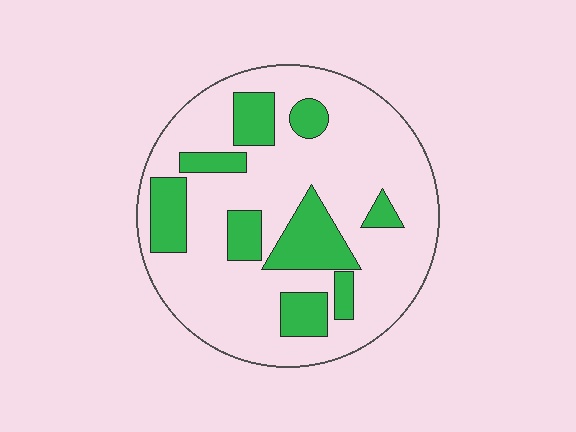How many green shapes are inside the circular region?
9.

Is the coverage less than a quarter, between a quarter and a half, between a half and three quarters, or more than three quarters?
Less than a quarter.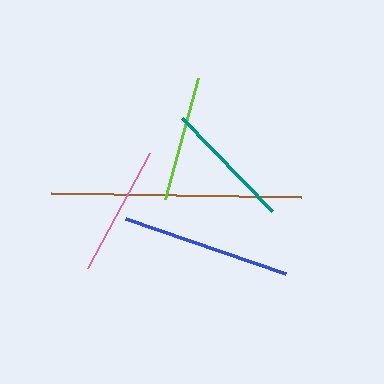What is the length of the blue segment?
The blue segment is approximately 170 pixels long.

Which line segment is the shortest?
The lime line is the shortest at approximately 125 pixels.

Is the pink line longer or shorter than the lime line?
The pink line is longer than the lime line.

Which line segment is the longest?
The brown line is the longest at approximately 249 pixels.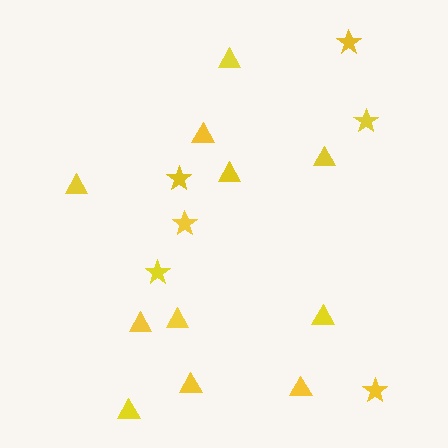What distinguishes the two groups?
There are 2 groups: one group of stars (6) and one group of triangles (11).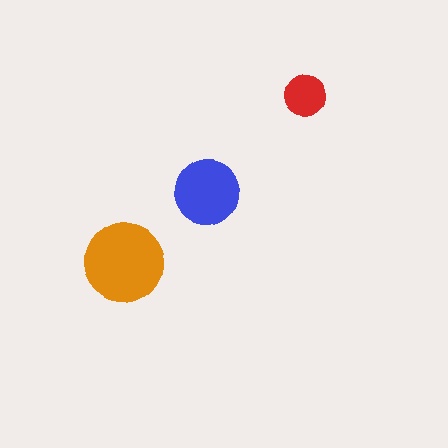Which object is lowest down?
The orange circle is bottommost.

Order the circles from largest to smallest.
the orange one, the blue one, the red one.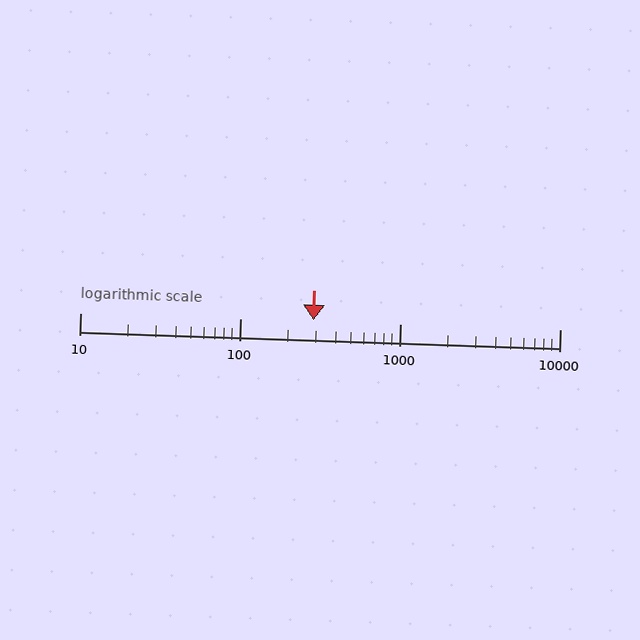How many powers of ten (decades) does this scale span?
The scale spans 3 decades, from 10 to 10000.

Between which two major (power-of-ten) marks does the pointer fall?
The pointer is between 100 and 1000.